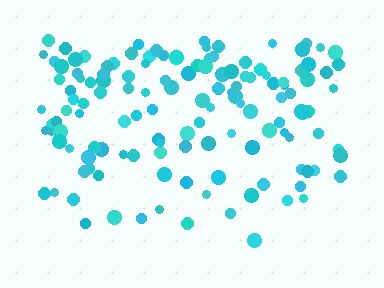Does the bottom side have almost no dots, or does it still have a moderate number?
Still a moderate number, just noticeably fewer than the top.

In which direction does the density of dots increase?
From bottom to top, with the top side densest.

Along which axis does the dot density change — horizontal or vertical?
Vertical.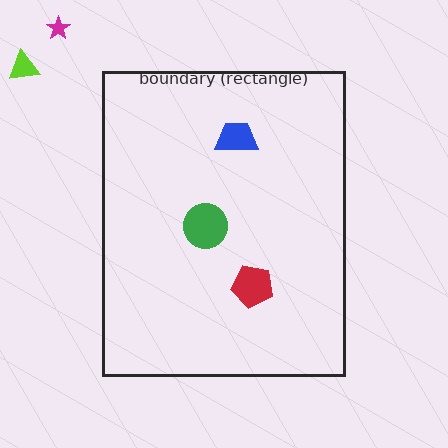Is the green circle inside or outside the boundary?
Inside.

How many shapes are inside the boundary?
3 inside, 2 outside.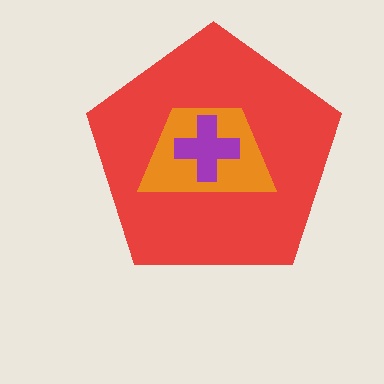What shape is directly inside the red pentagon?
The orange trapezoid.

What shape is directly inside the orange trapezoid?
The purple cross.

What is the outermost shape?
The red pentagon.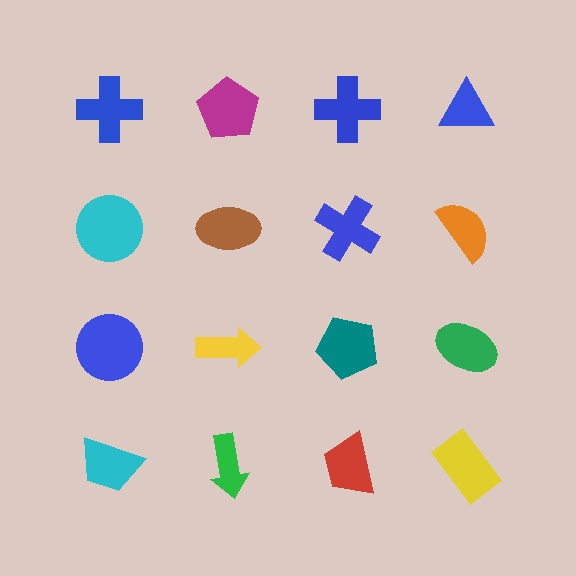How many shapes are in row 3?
4 shapes.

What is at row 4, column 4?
A yellow rectangle.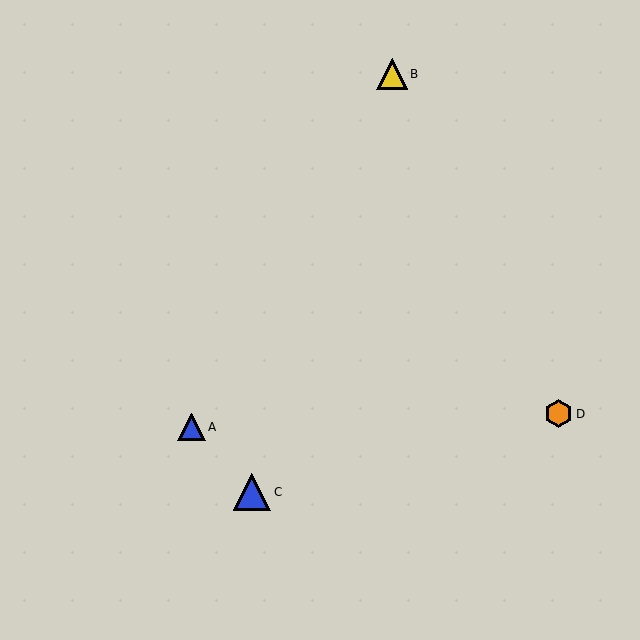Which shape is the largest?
The blue triangle (labeled C) is the largest.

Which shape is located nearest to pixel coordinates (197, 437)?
The blue triangle (labeled A) at (192, 427) is nearest to that location.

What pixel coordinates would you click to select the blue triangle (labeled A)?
Click at (192, 427) to select the blue triangle A.